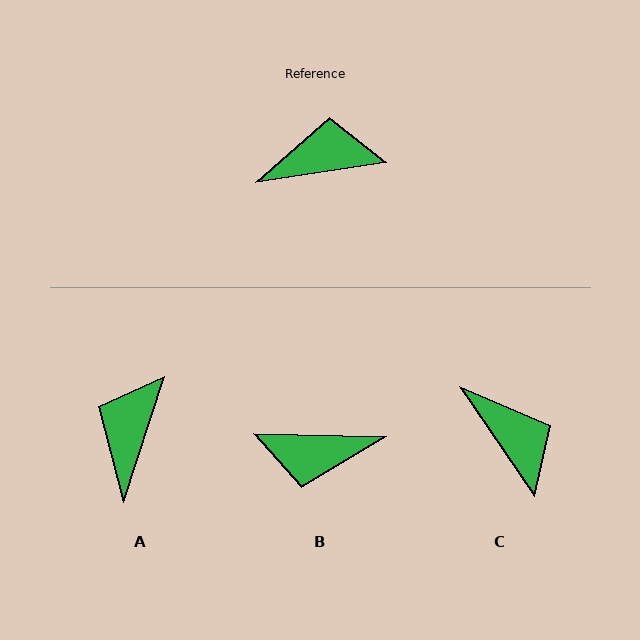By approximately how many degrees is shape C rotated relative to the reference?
Approximately 65 degrees clockwise.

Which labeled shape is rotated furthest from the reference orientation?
B, about 170 degrees away.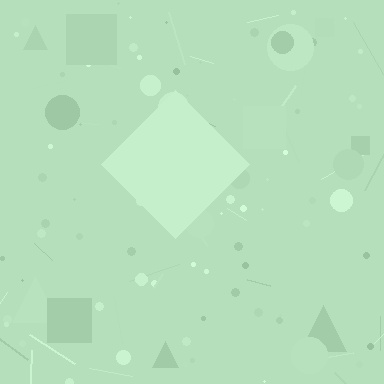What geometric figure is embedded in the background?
A diamond is embedded in the background.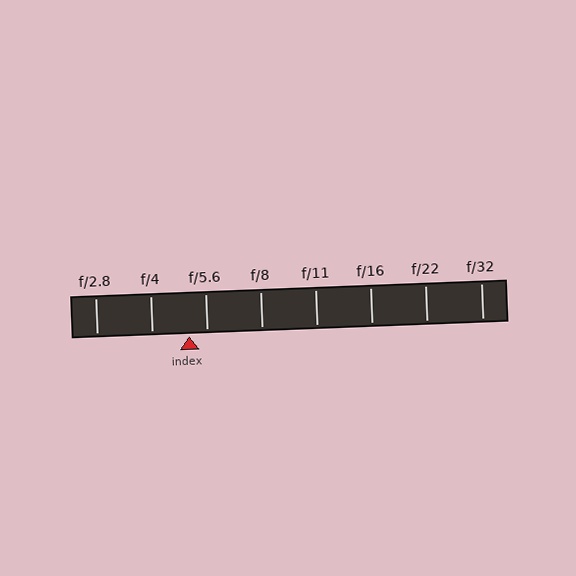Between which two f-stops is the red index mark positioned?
The index mark is between f/4 and f/5.6.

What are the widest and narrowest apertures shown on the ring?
The widest aperture shown is f/2.8 and the narrowest is f/32.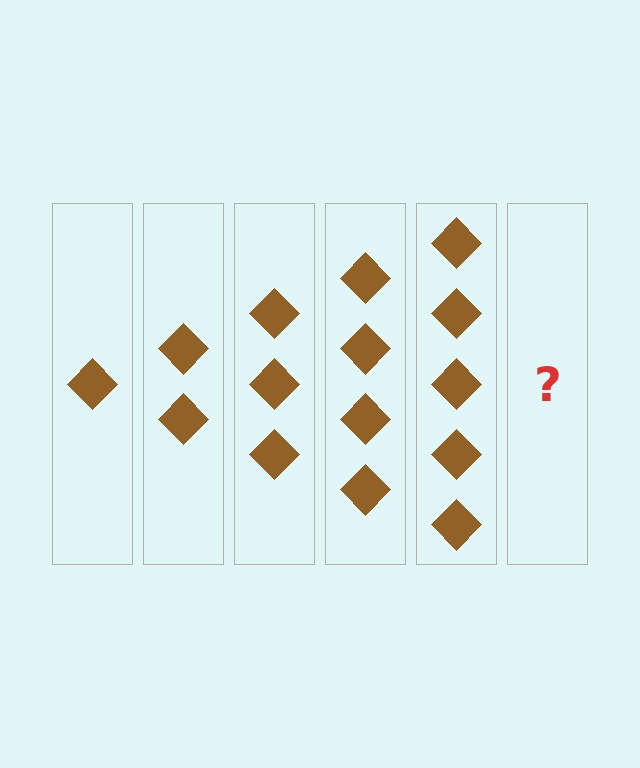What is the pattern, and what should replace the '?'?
The pattern is that each step adds one more diamond. The '?' should be 6 diamonds.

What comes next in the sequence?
The next element should be 6 diamonds.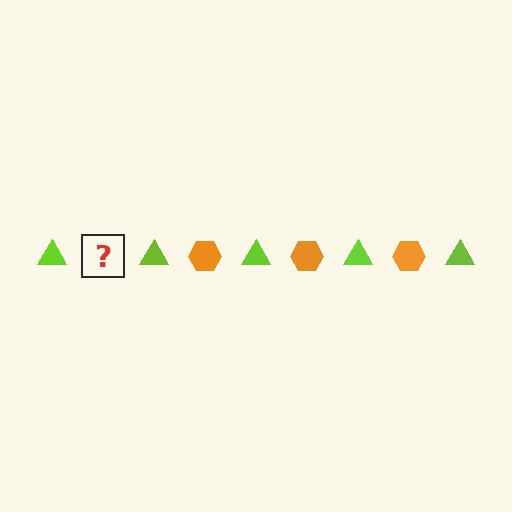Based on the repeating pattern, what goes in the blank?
The blank should be an orange hexagon.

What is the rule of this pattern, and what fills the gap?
The rule is that the pattern alternates between lime triangle and orange hexagon. The gap should be filled with an orange hexagon.